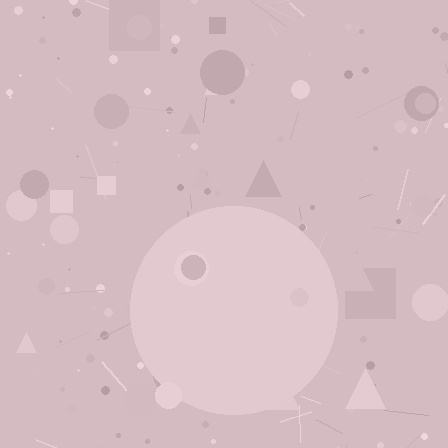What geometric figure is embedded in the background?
A circle is embedded in the background.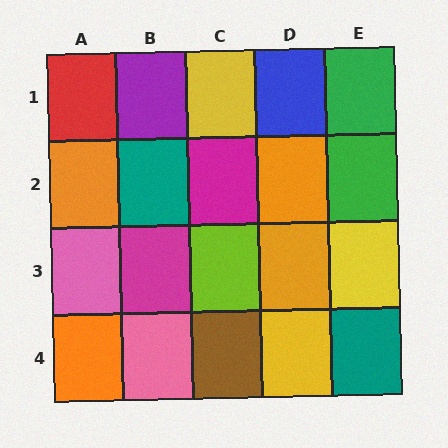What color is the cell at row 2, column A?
Orange.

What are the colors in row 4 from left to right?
Orange, pink, brown, yellow, teal.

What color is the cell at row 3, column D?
Orange.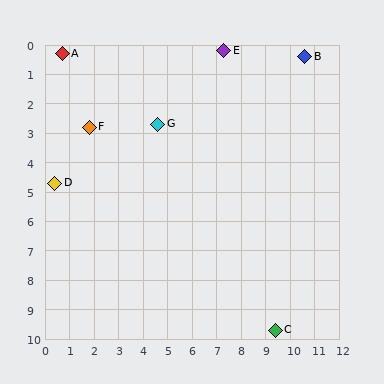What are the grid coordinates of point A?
Point A is at approximately (0.7, 0.3).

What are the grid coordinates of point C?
Point C is at approximately (9.4, 9.7).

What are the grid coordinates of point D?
Point D is at approximately (0.4, 4.7).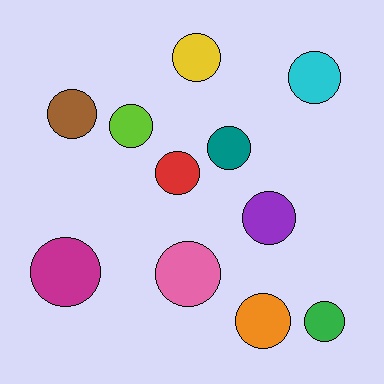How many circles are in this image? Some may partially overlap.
There are 11 circles.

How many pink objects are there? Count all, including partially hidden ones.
There is 1 pink object.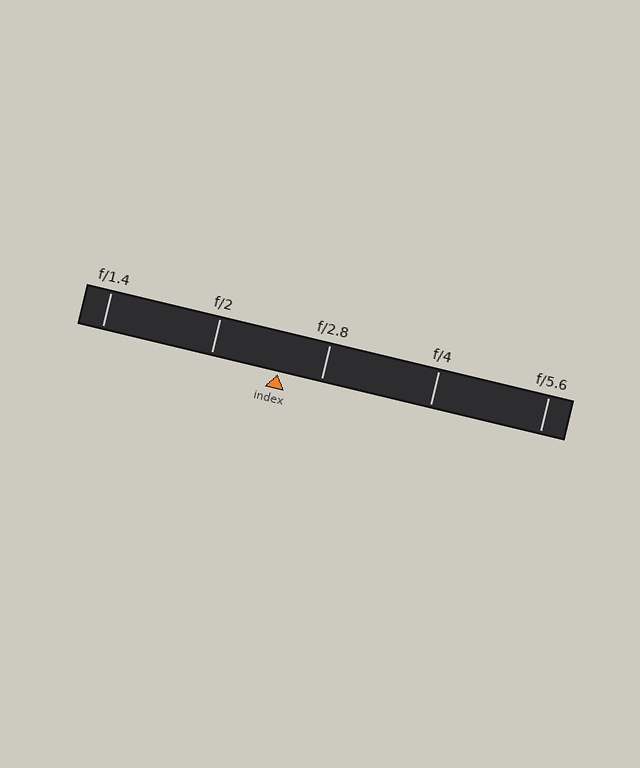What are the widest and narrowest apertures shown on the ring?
The widest aperture shown is f/1.4 and the narrowest is f/5.6.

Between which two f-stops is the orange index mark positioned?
The index mark is between f/2 and f/2.8.